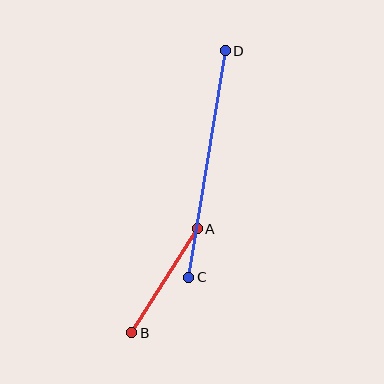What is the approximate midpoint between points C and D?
The midpoint is at approximately (207, 164) pixels.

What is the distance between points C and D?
The distance is approximately 229 pixels.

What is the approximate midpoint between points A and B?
The midpoint is at approximately (164, 281) pixels.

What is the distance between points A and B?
The distance is approximately 123 pixels.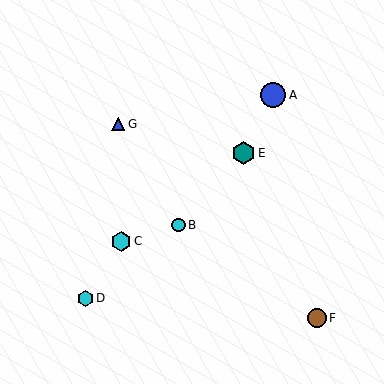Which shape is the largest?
The blue circle (labeled A) is the largest.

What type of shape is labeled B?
Shape B is a cyan circle.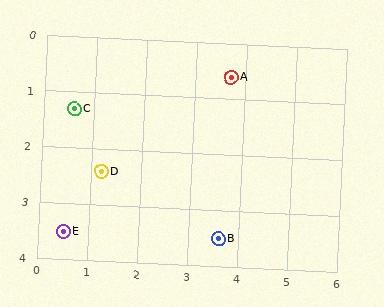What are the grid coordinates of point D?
Point D is at approximately (1.2, 2.4).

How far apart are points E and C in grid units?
Points E and C are about 2.2 grid units apart.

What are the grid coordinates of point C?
Point C is at approximately (0.6, 1.3).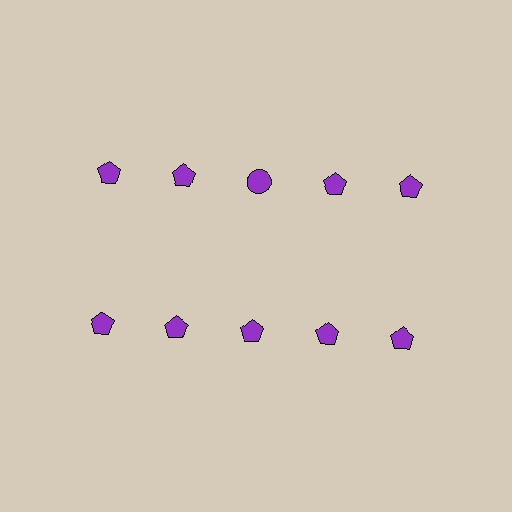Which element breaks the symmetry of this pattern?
The purple circle in the top row, center column breaks the symmetry. All other shapes are purple pentagons.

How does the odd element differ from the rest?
It has a different shape: circle instead of pentagon.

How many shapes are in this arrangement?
There are 10 shapes arranged in a grid pattern.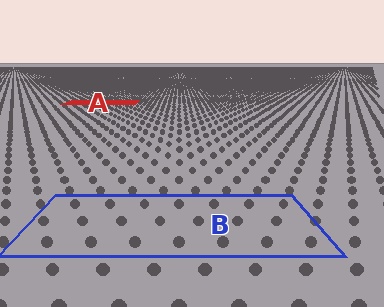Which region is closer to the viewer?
Region B is closer. The texture elements there are larger and more spread out.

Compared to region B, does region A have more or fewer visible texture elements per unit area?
Region A has more texture elements per unit area — they are packed more densely because it is farther away.